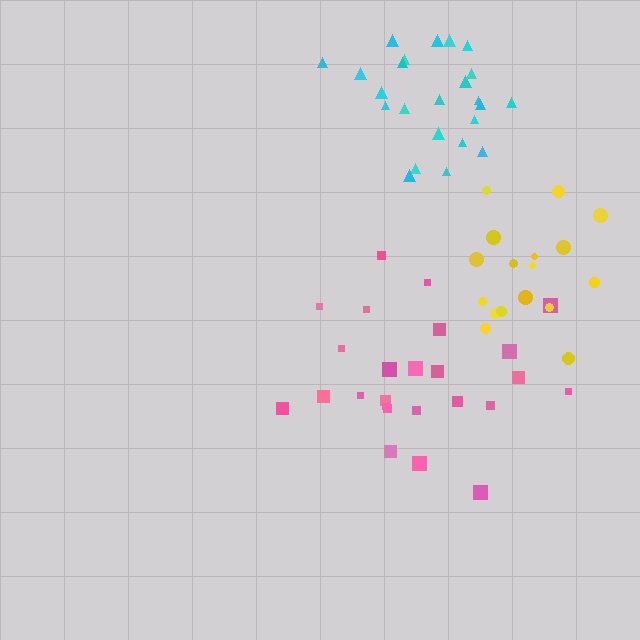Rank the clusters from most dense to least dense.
cyan, pink, yellow.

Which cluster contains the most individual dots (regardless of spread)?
Pink (25).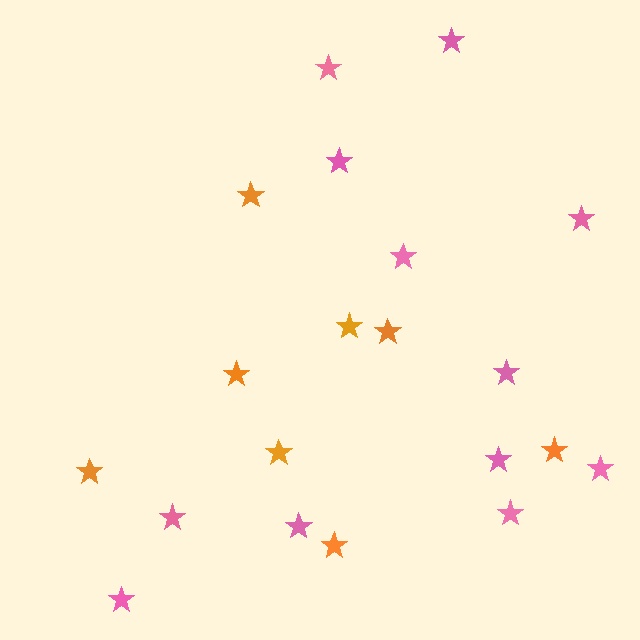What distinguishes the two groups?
There are 2 groups: one group of orange stars (8) and one group of pink stars (12).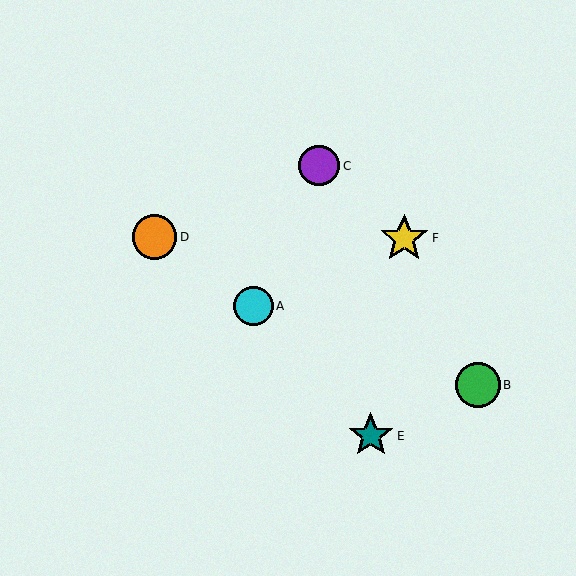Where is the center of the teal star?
The center of the teal star is at (371, 436).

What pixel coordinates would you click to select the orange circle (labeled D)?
Click at (155, 237) to select the orange circle D.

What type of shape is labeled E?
Shape E is a teal star.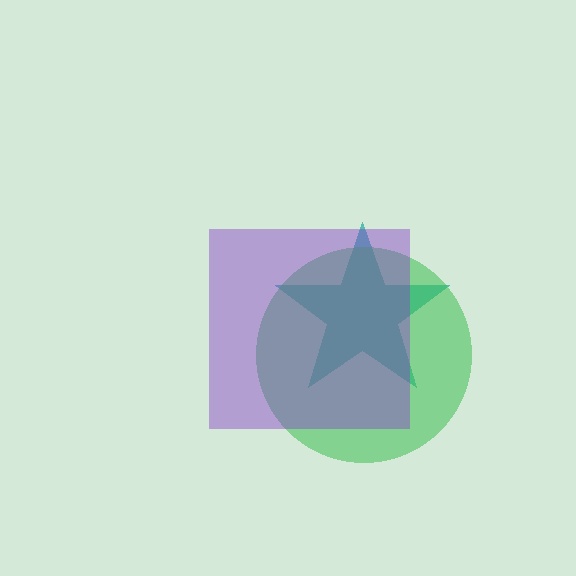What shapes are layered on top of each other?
The layered shapes are: a teal star, a green circle, a purple square.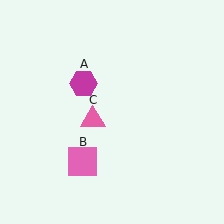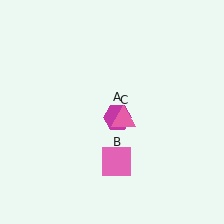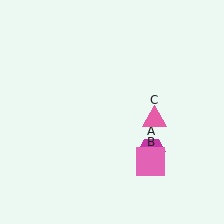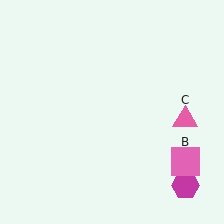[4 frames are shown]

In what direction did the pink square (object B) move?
The pink square (object B) moved right.